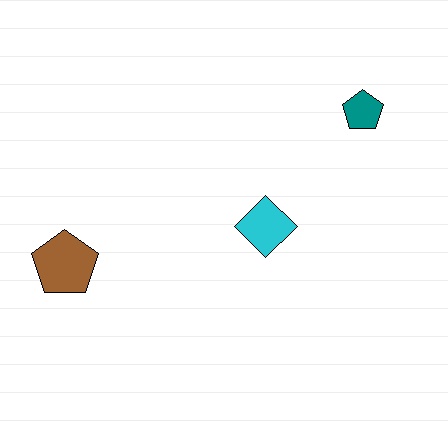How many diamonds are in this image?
There is 1 diamond.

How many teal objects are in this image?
There is 1 teal object.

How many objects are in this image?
There are 3 objects.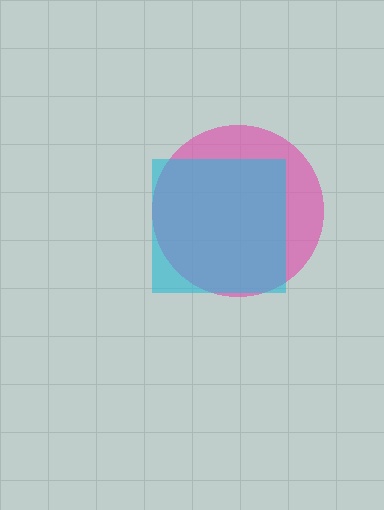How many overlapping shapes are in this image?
There are 2 overlapping shapes in the image.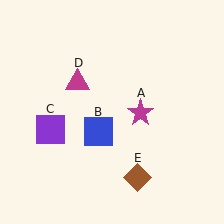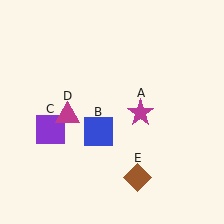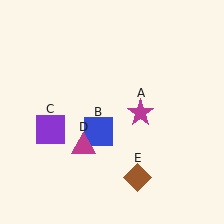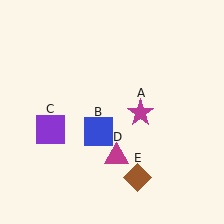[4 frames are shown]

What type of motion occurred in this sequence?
The magenta triangle (object D) rotated counterclockwise around the center of the scene.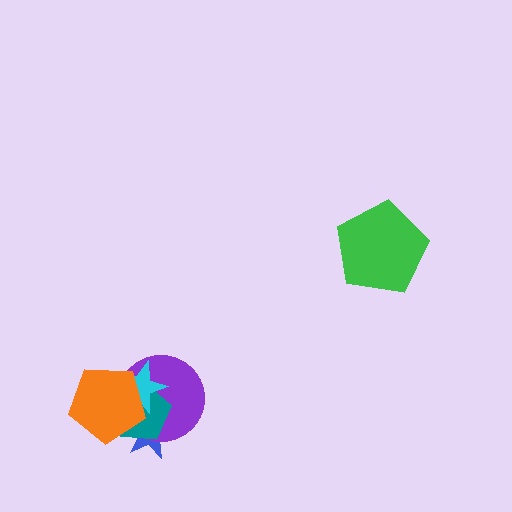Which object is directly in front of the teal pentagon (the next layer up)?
The cyan star is directly in front of the teal pentagon.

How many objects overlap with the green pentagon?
0 objects overlap with the green pentagon.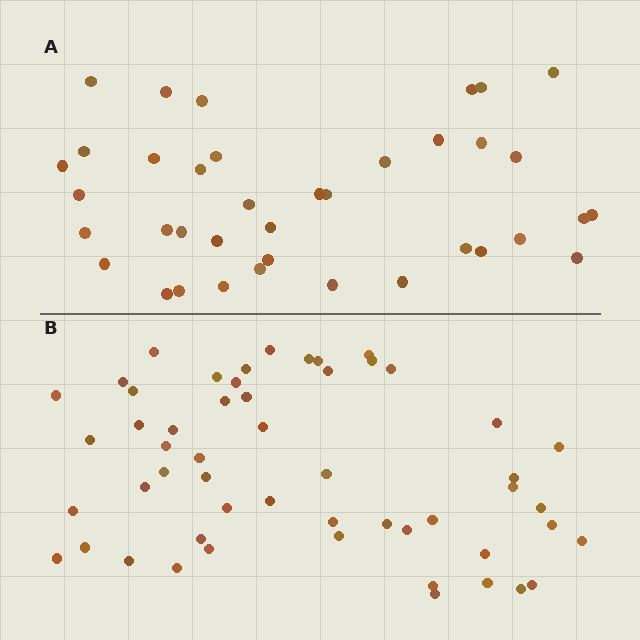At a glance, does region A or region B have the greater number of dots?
Region B (the bottom region) has more dots.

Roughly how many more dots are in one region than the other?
Region B has approximately 15 more dots than region A.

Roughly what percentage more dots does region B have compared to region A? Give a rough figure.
About 40% more.